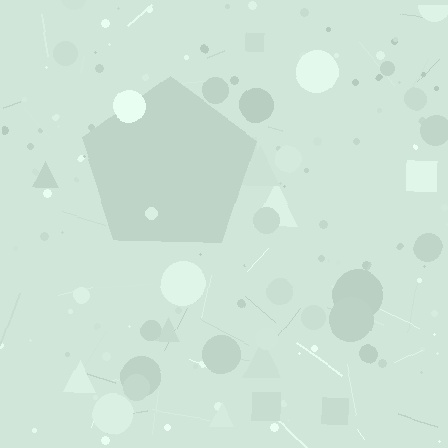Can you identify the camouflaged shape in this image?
The camouflaged shape is a pentagon.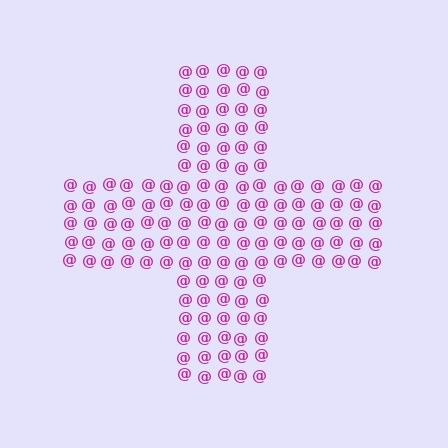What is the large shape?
The large shape is a cross.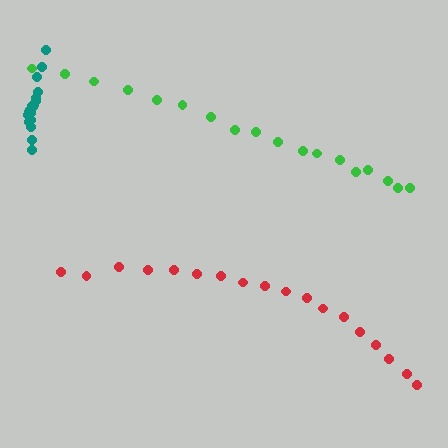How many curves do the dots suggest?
There are 3 distinct paths.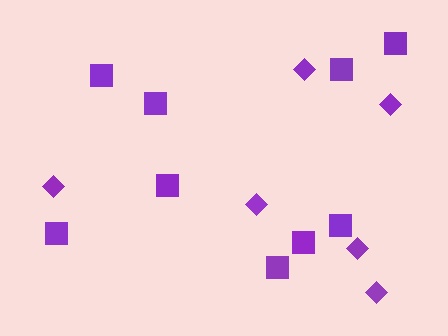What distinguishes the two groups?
There are 2 groups: one group of squares (9) and one group of diamonds (6).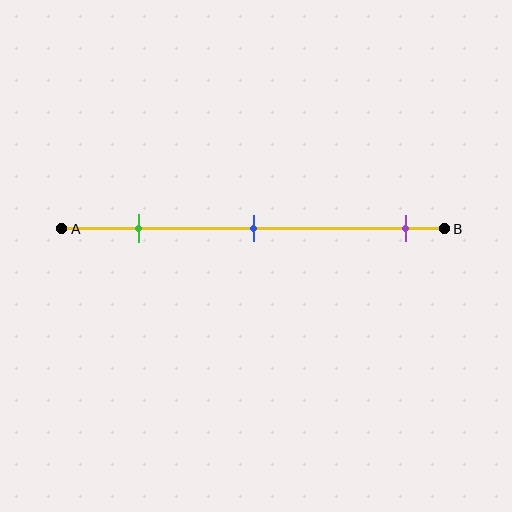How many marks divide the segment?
There are 3 marks dividing the segment.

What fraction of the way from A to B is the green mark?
The green mark is approximately 20% (0.2) of the way from A to B.